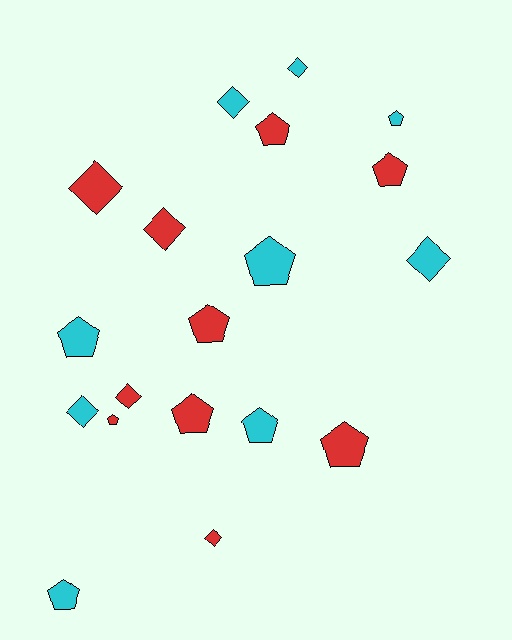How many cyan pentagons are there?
There are 5 cyan pentagons.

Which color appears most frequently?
Red, with 10 objects.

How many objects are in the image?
There are 19 objects.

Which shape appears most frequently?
Pentagon, with 11 objects.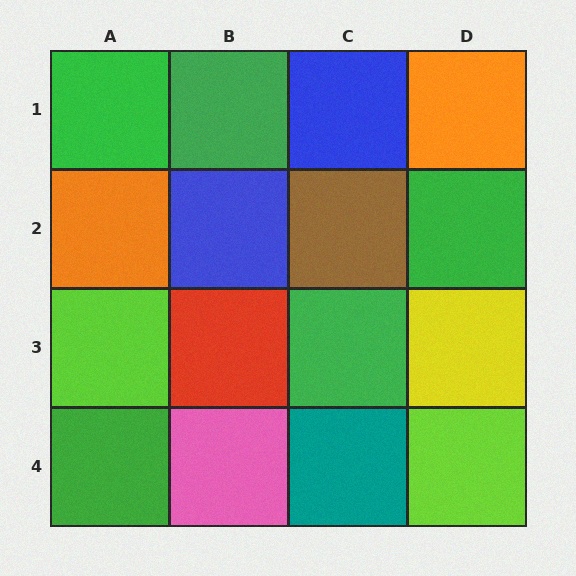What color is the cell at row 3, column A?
Lime.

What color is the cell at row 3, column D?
Yellow.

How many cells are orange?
2 cells are orange.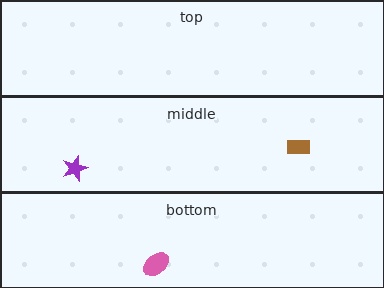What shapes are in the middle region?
The brown rectangle, the purple star.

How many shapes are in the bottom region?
1.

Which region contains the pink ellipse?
The bottom region.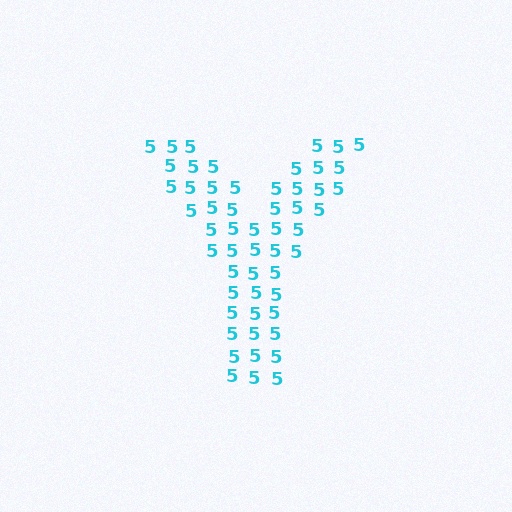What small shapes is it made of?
It is made of small digit 5's.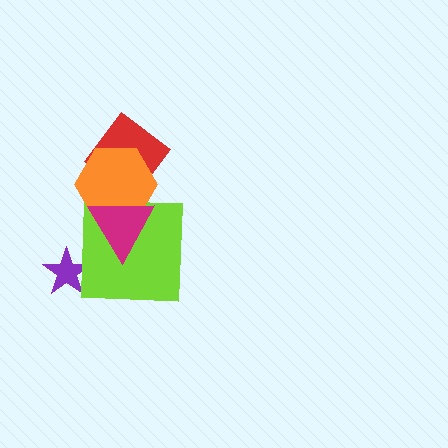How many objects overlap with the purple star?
0 objects overlap with the purple star.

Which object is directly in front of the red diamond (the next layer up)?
The orange hexagon is directly in front of the red diamond.